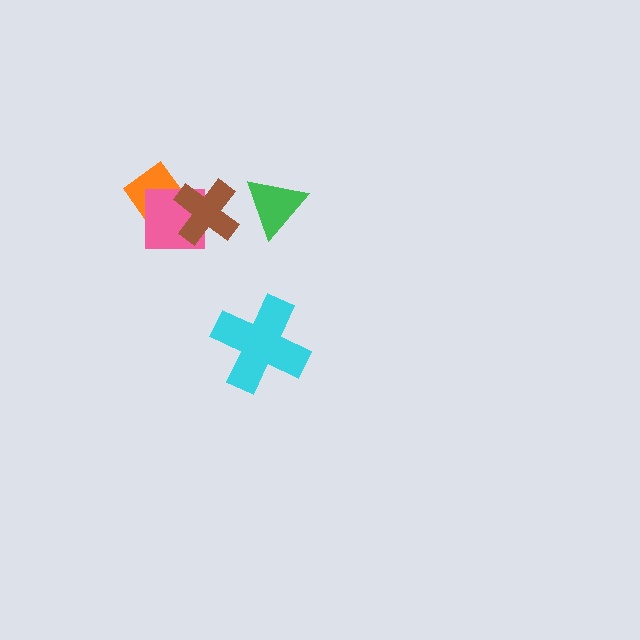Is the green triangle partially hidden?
No, no other shape covers it.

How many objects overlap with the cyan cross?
0 objects overlap with the cyan cross.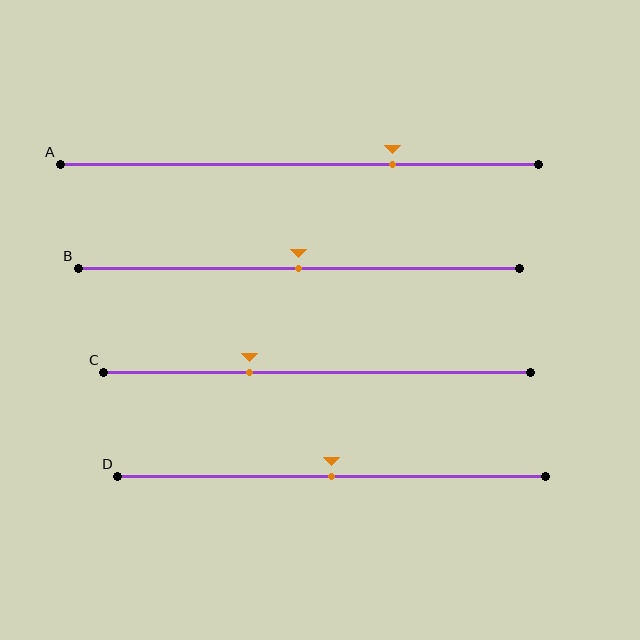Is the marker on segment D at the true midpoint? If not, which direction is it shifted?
Yes, the marker on segment D is at the true midpoint.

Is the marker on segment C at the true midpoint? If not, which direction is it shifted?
No, the marker on segment C is shifted to the left by about 16% of the segment length.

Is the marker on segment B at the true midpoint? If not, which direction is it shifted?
Yes, the marker on segment B is at the true midpoint.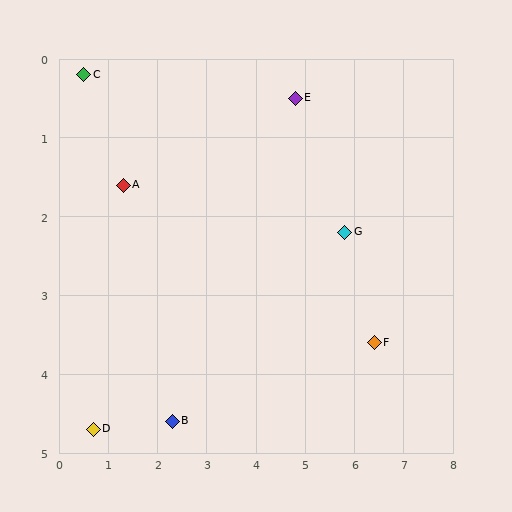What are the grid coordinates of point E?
Point E is at approximately (4.8, 0.5).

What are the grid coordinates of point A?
Point A is at approximately (1.3, 1.6).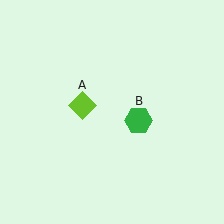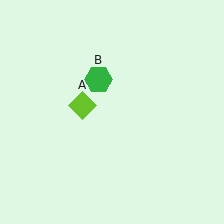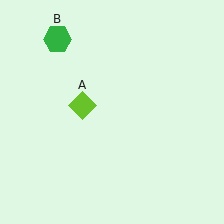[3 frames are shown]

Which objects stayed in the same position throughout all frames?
Lime diamond (object A) remained stationary.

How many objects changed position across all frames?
1 object changed position: green hexagon (object B).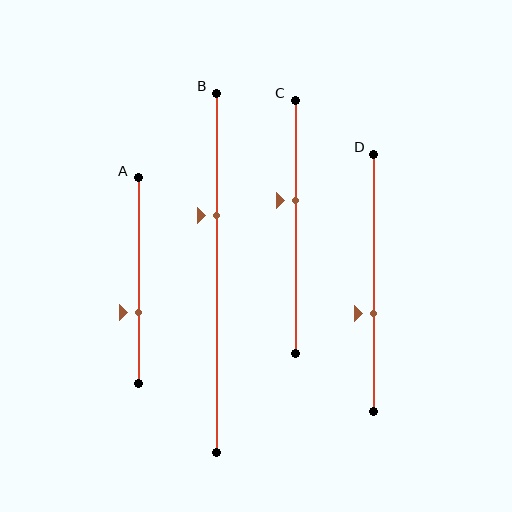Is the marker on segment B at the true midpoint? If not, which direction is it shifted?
No, the marker on segment B is shifted upward by about 16% of the segment length.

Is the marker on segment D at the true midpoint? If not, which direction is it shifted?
No, the marker on segment D is shifted downward by about 12% of the segment length.